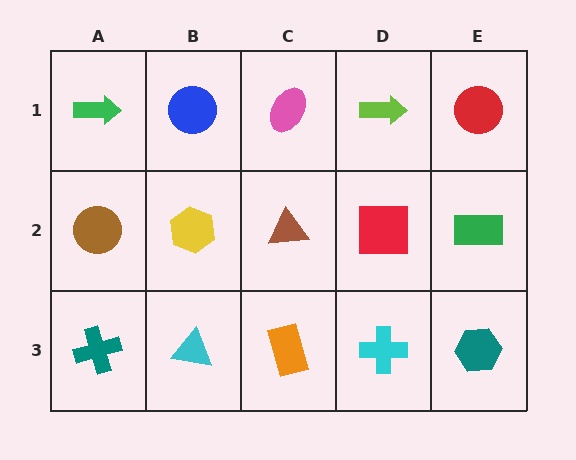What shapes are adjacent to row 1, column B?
A yellow hexagon (row 2, column B), a green arrow (row 1, column A), a pink ellipse (row 1, column C).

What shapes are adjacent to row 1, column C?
A brown triangle (row 2, column C), a blue circle (row 1, column B), a lime arrow (row 1, column D).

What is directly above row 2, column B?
A blue circle.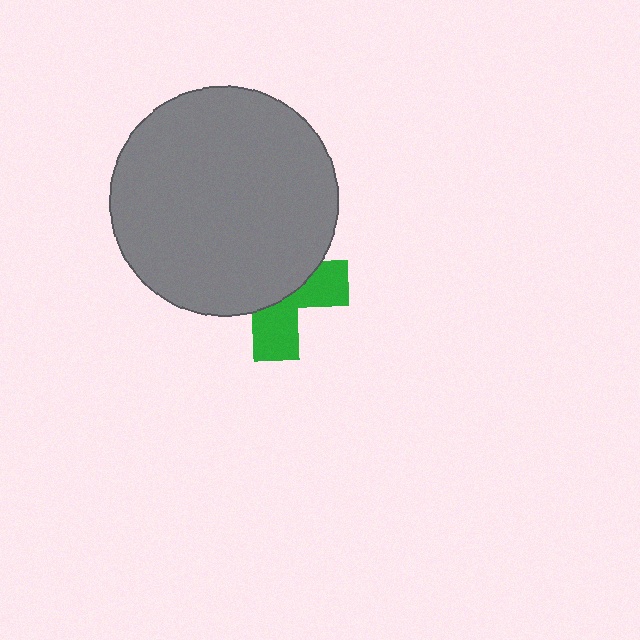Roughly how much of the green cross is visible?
A small part of it is visible (roughly 39%).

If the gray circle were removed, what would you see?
You would see the complete green cross.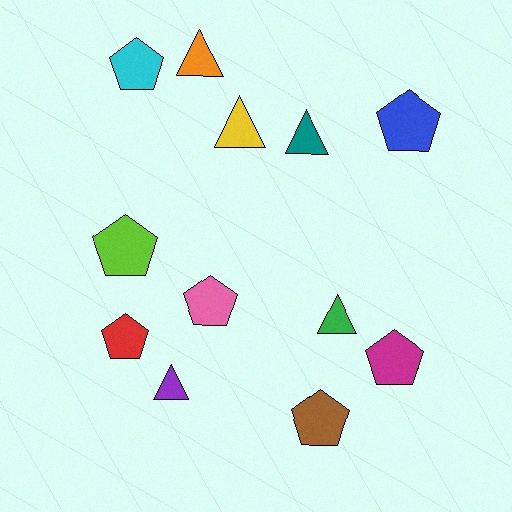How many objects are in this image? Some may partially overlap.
There are 12 objects.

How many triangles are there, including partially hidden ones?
There are 5 triangles.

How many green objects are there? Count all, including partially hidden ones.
There is 1 green object.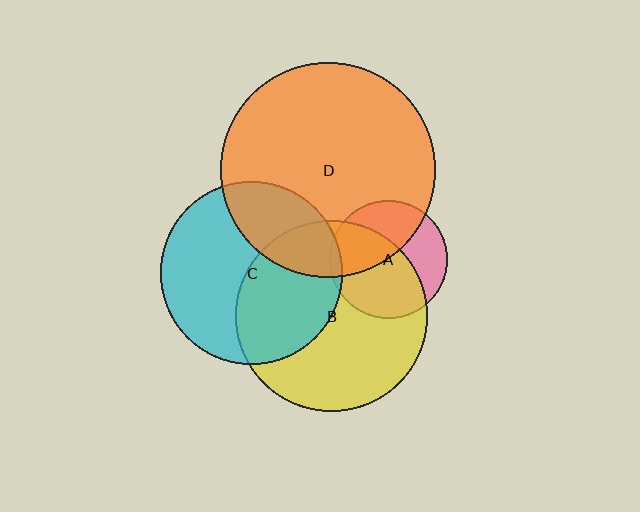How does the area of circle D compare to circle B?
Approximately 1.3 times.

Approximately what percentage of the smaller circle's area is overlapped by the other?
Approximately 5%.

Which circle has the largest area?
Circle D (orange).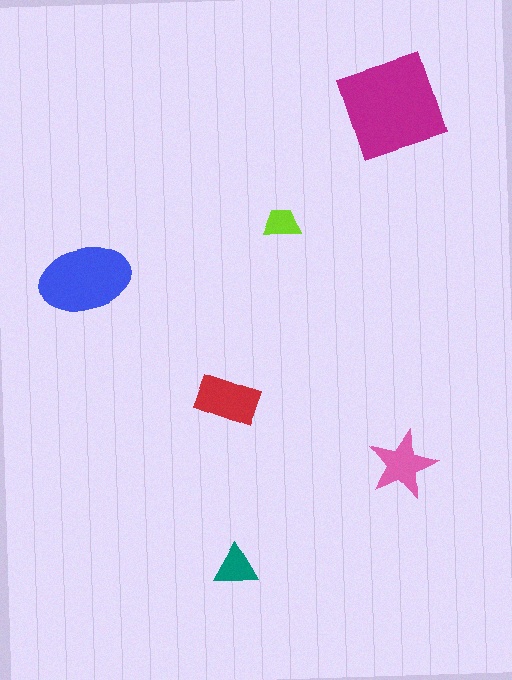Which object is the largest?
The magenta square.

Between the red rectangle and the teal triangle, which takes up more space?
The red rectangle.